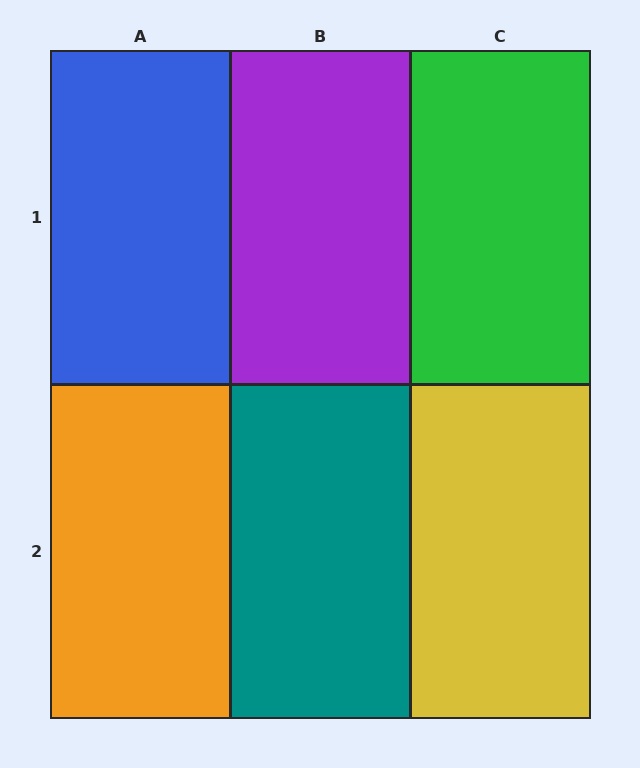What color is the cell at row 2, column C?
Yellow.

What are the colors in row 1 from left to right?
Blue, purple, green.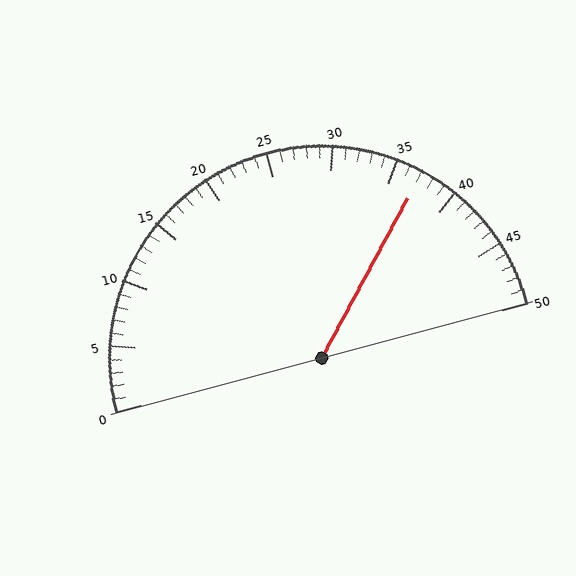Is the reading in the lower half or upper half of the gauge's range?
The reading is in the upper half of the range (0 to 50).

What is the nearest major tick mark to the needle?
The nearest major tick mark is 35.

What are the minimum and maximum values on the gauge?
The gauge ranges from 0 to 50.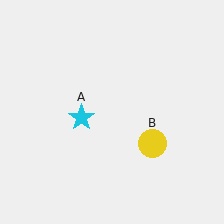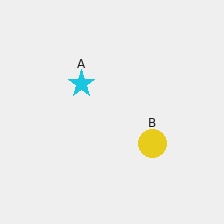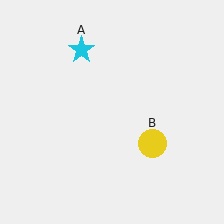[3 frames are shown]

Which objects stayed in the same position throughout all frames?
Yellow circle (object B) remained stationary.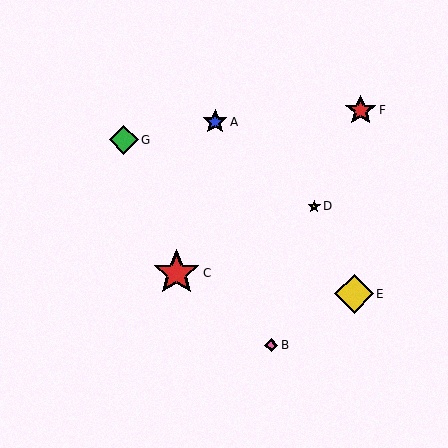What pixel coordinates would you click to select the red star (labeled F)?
Click at (361, 110) to select the red star F.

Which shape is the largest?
The red star (labeled C) is the largest.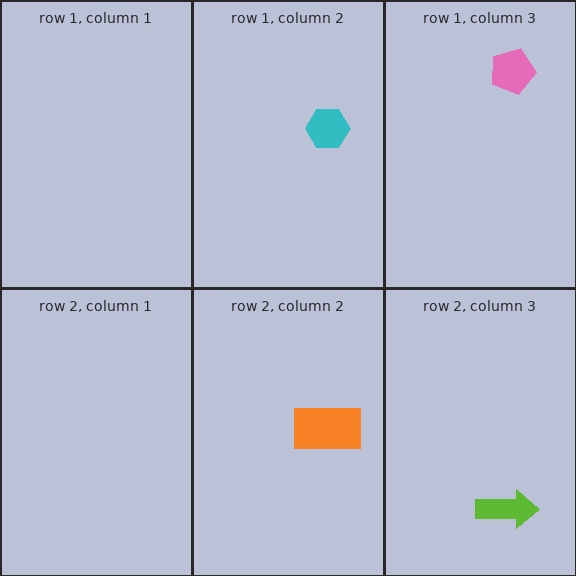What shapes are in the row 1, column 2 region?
The cyan hexagon.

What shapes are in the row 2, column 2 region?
The orange rectangle.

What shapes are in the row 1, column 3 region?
The pink pentagon.